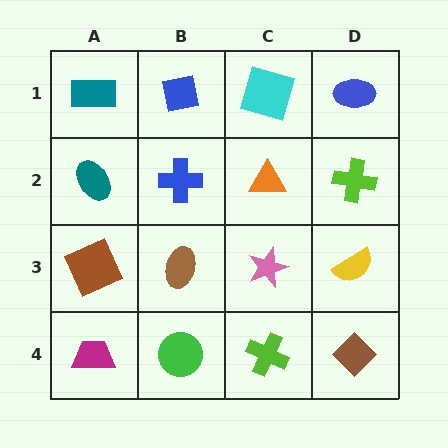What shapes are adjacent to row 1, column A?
A teal ellipse (row 2, column A), a blue square (row 1, column B).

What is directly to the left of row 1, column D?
A cyan square.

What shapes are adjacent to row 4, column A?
A brown square (row 3, column A), a green circle (row 4, column B).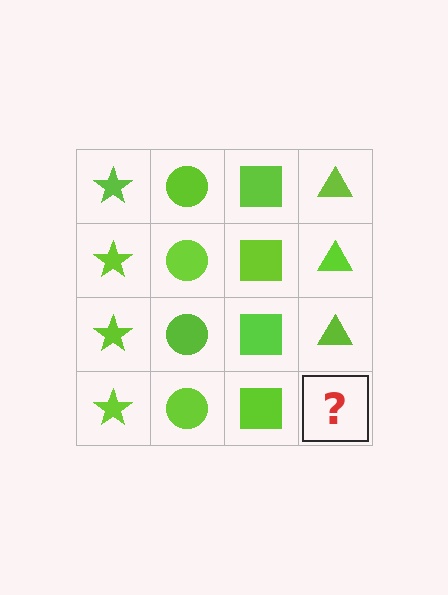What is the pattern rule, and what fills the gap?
The rule is that each column has a consistent shape. The gap should be filled with a lime triangle.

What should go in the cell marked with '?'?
The missing cell should contain a lime triangle.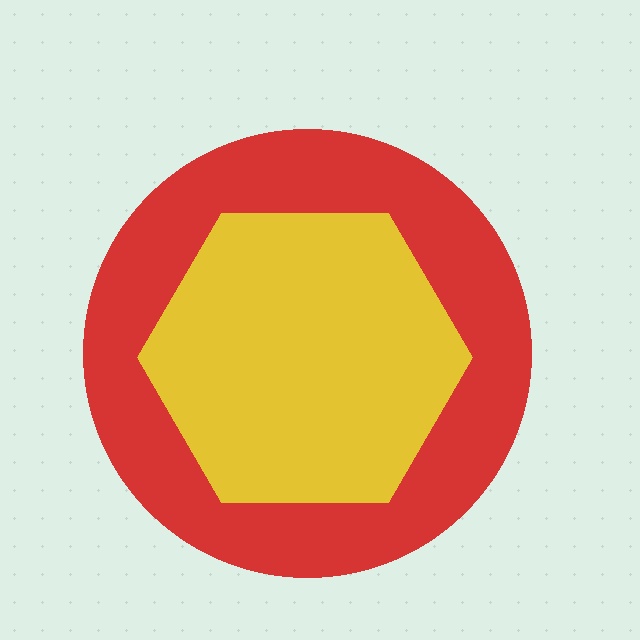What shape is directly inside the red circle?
The yellow hexagon.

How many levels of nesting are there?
2.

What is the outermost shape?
The red circle.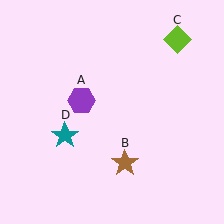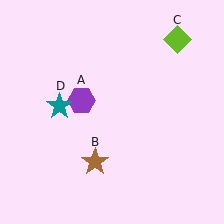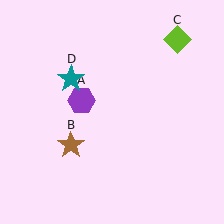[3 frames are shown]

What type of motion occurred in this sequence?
The brown star (object B), teal star (object D) rotated clockwise around the center of the scene.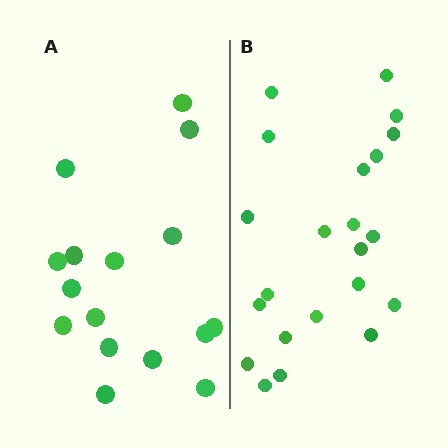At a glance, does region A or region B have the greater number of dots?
Region B (the right region) has more dots.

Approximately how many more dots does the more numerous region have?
Region B has about 6 more dots than region A.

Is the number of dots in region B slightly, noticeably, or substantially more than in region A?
Region B has noticeably more, but not dramatically so. The ratio is roughly 1.4 to 1.